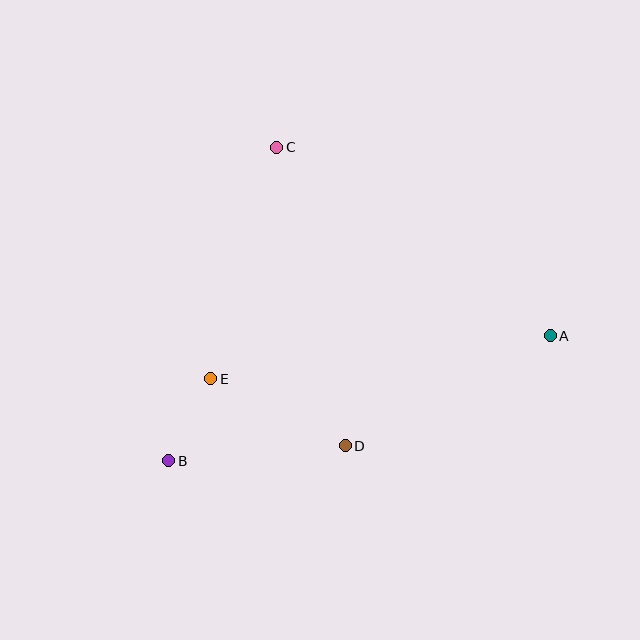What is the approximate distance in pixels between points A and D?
The distance between A and D is approximately 233 pixels.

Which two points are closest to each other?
Points B and E are closest to each other.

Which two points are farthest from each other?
Points A and B are farthest from each other.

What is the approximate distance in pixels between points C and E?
The distance between C and E is approximately 241 pixels.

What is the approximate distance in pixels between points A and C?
The distance between A and C is approximately 332 pixels.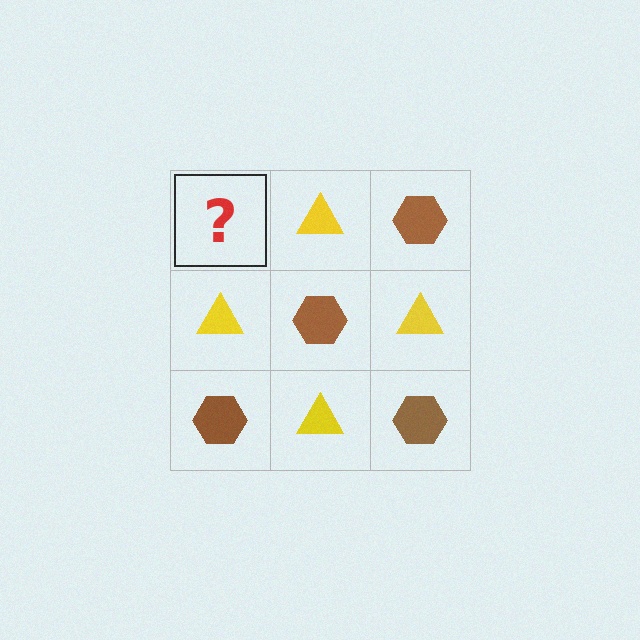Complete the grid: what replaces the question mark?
The question mark should be replaced with a brown hexagon.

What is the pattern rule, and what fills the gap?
The rule is that it alternates brown hexagon and yellow triangle in a checkerboard pattern. The gap should be filled with a brown hexagon.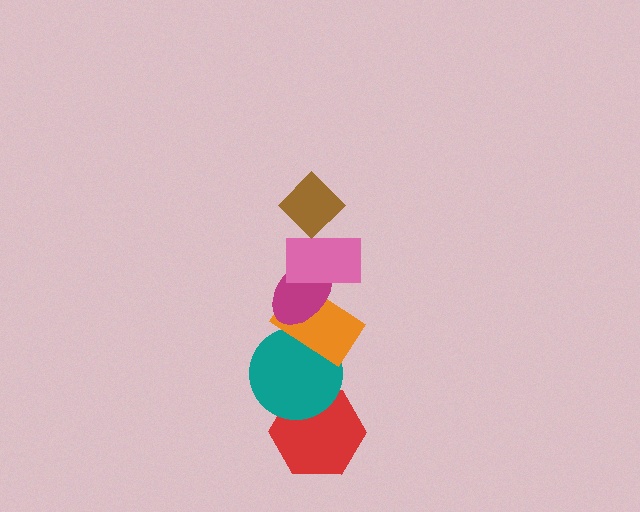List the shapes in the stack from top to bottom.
From top to bottom: the brown diamond, the pink rectangle, the magenta ellipse, the orange rectangle, the teal circle, the red hexagon.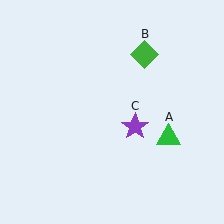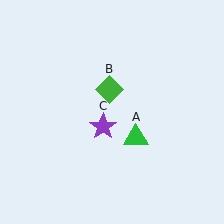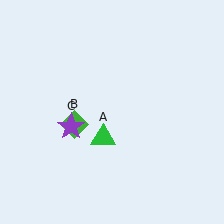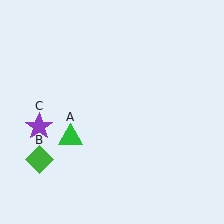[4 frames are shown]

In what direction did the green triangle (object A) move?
The green triangle (object A) moved left.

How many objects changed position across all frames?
3 objects changed position: green triangle (object A), green diamond (object B), purple star (object C).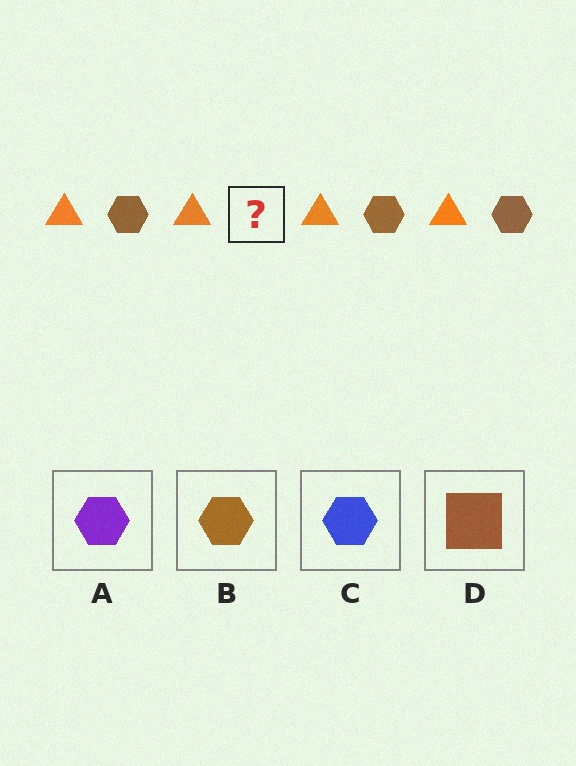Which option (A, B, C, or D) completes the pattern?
B.